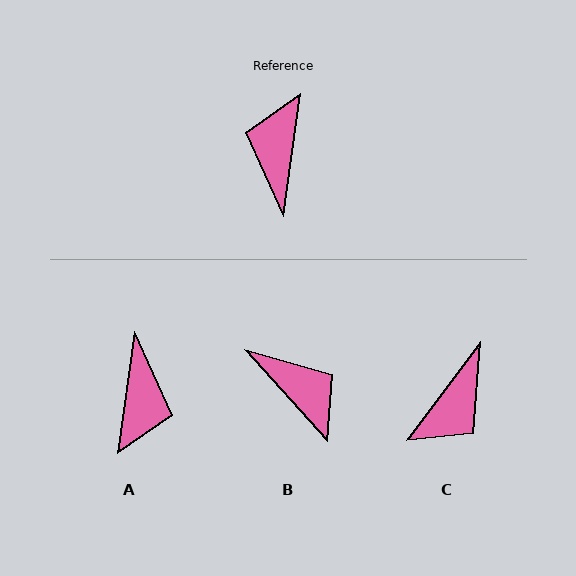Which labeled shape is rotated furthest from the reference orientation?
A, about 180 degrees away.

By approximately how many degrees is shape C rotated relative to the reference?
Approximately 151 degrees counter-clockwise.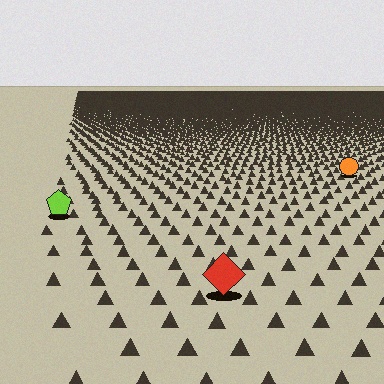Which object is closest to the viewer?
The red diamond is closest. The texture marks near it are larger and more spread out.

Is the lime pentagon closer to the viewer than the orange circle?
Yes. The lime pentagon is closer — you can tell from the texture gradient: the ground texture is coarser near it.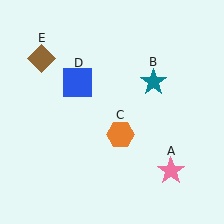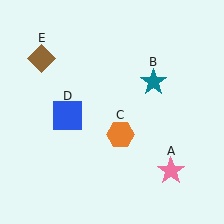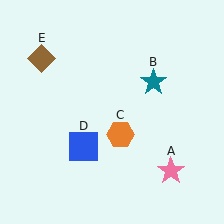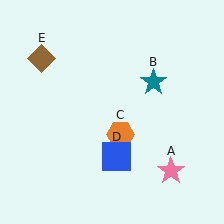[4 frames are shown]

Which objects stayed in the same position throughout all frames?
Pink star (object A) and teal star (object B) and orange hexagon (object C) and brown diamond (object E) remained stationary.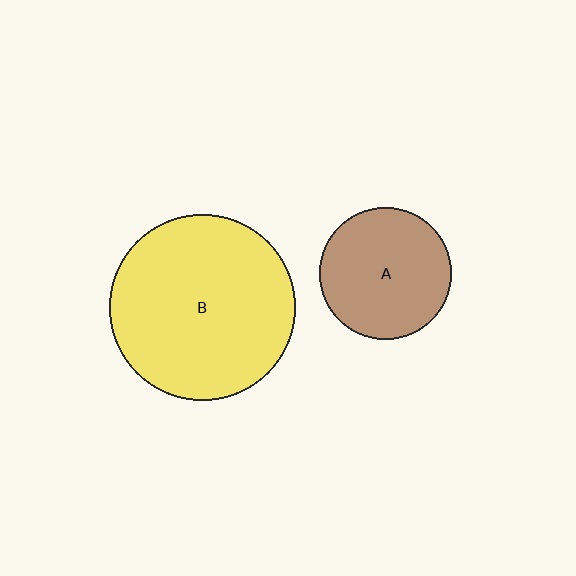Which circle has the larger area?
Circle B (yellow).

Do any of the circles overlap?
No, none of the circles overlap.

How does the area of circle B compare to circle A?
Approximately 2.0 times.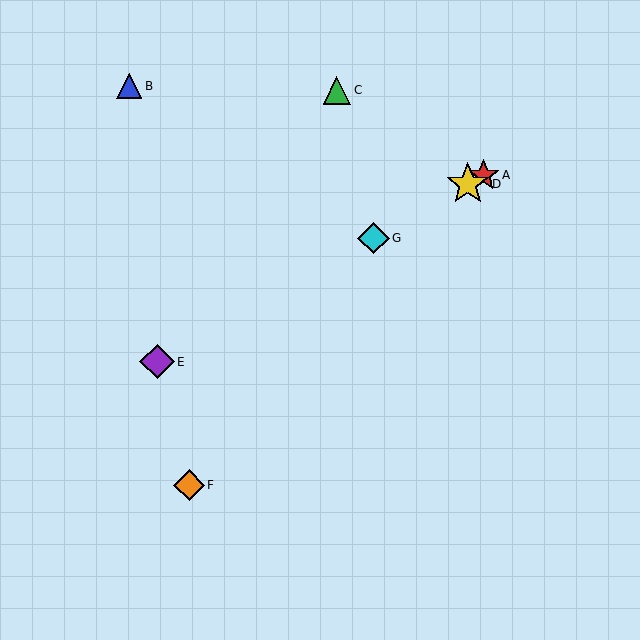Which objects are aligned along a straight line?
Objects A, D, E, G are aligned along a straight line.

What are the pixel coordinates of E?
Object E is at (157, 362).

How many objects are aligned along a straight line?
4 objects (A, D, E, G) are aligned along a straight line.